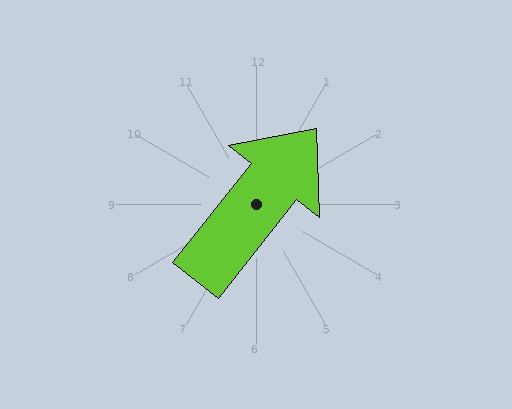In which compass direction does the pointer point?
Northeast.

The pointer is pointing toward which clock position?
Roughly 1 o'clock.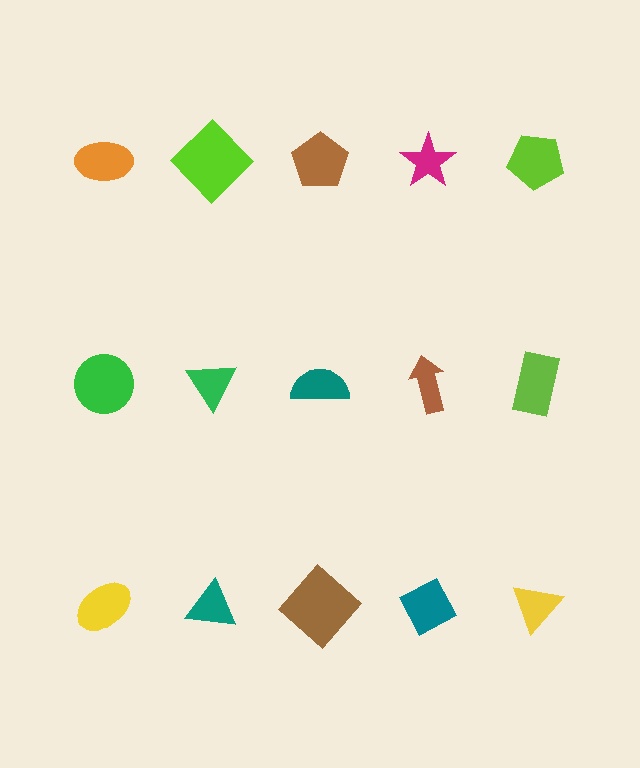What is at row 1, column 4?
A magenta star.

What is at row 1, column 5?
A lime pentagon.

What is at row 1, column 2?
A lime diamond.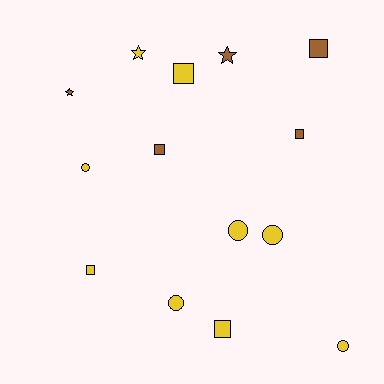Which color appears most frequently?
Yellow, with 9 objects.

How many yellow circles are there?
There are 5 yellow circles.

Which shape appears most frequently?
Square, with 6 objects.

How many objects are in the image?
There are 14 objects.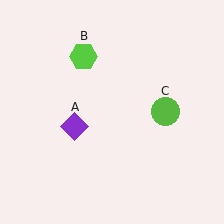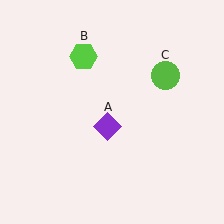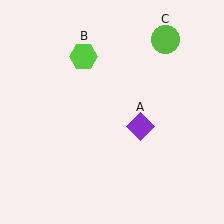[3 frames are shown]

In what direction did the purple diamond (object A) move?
The purple diamond (object A) moved right.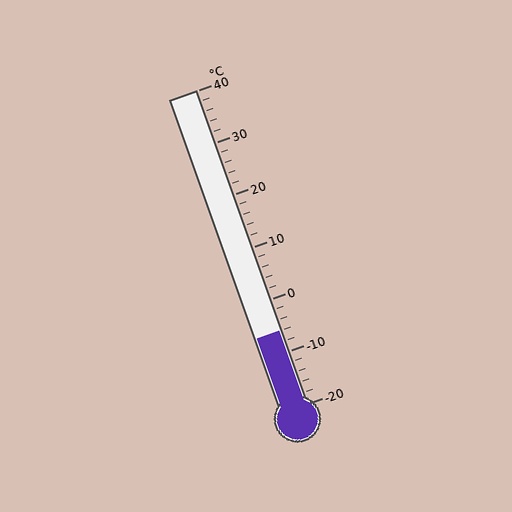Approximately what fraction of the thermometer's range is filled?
The thermometer is filled to approximately 25% of its range.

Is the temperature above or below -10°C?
The temperature is above -10°C.